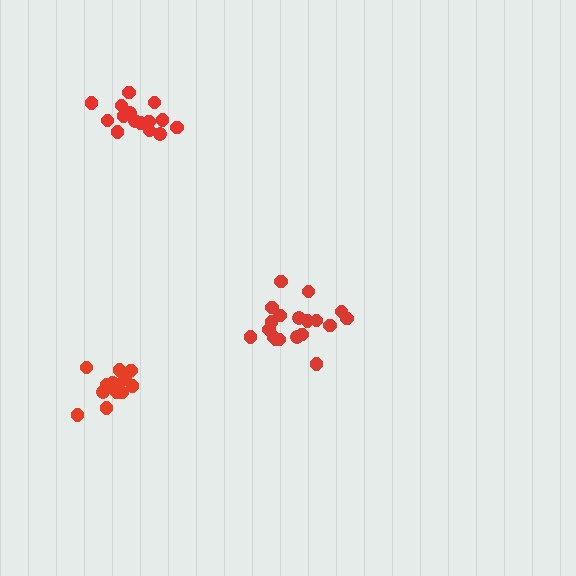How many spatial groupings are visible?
There are 3 spatial groupings.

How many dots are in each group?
Group 1: 15 dots, Group 2: 19 dots, Group 3: 15 dots (49 total).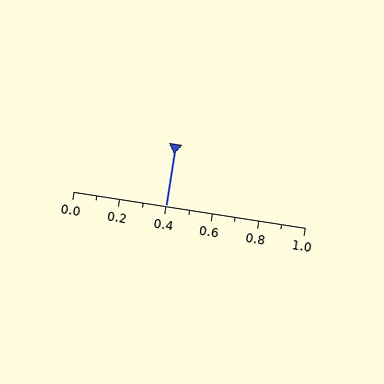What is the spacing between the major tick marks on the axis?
The major ticks are spaced 0.2 apart.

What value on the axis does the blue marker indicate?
The marker indicates approximately 0.4.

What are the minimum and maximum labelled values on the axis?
The axis runs from 0.0 to 1.0.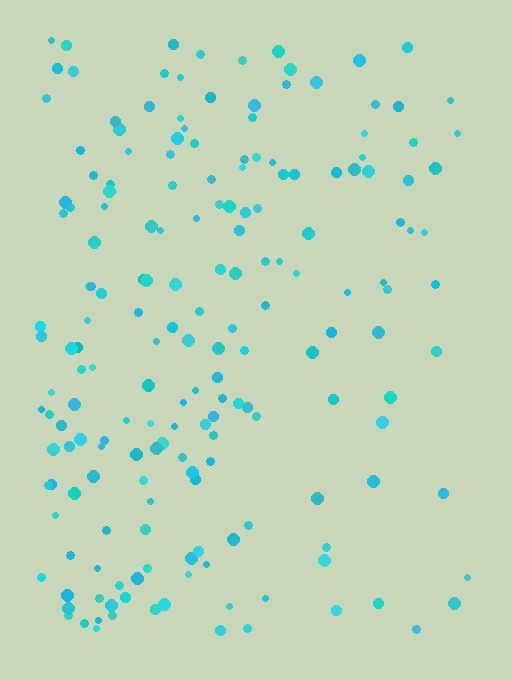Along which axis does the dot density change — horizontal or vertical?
Horizontal.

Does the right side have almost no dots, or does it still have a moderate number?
Still a moderate number, just noticeably fewer than the left.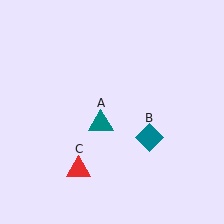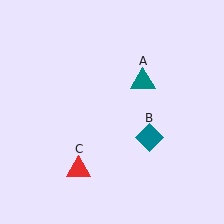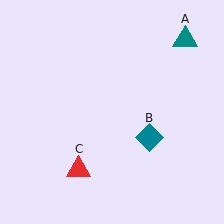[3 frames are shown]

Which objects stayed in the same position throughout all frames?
Teal diamond (object B) and red triangle (object C) remained stationary.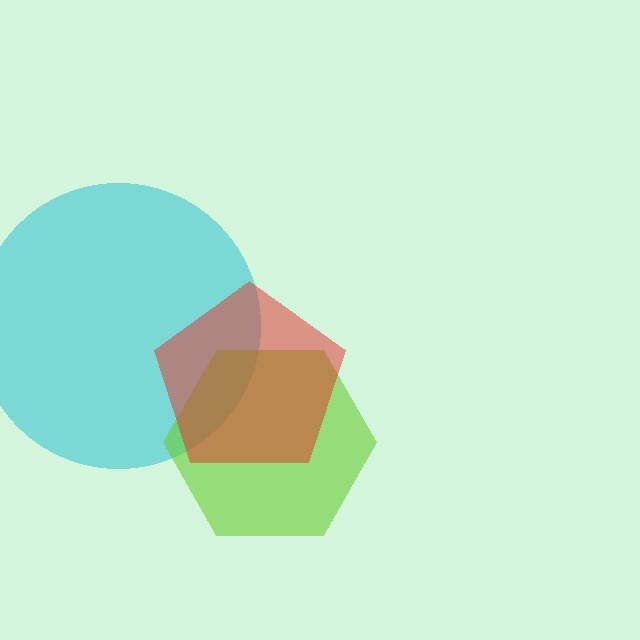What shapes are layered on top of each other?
The layered shapes are: a cyan circle, a lime hexagon, a red pentagon.